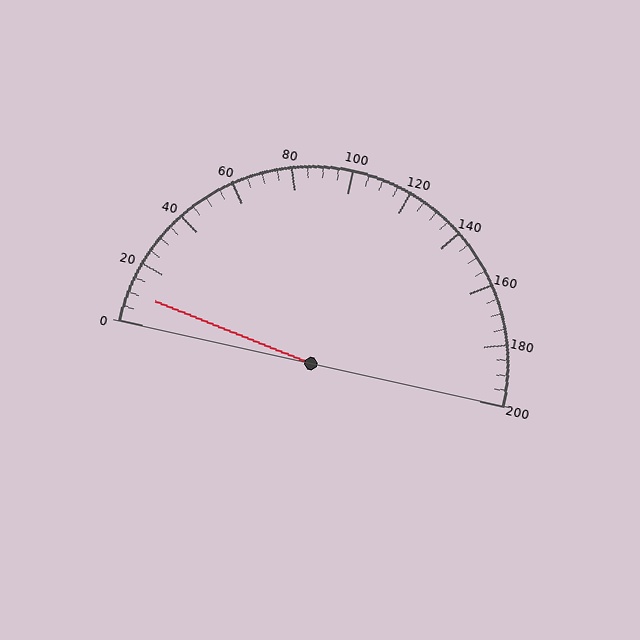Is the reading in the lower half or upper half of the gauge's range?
The reading is in the lower half of the range (0 to 200).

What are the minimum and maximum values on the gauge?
The gauge ranges from 0 to 200.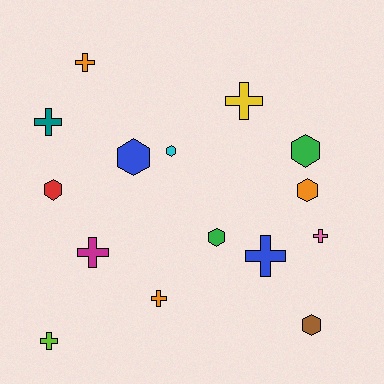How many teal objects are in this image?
There is 1 teal object.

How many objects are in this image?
There are 15 objects.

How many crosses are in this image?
There are 8 crosses.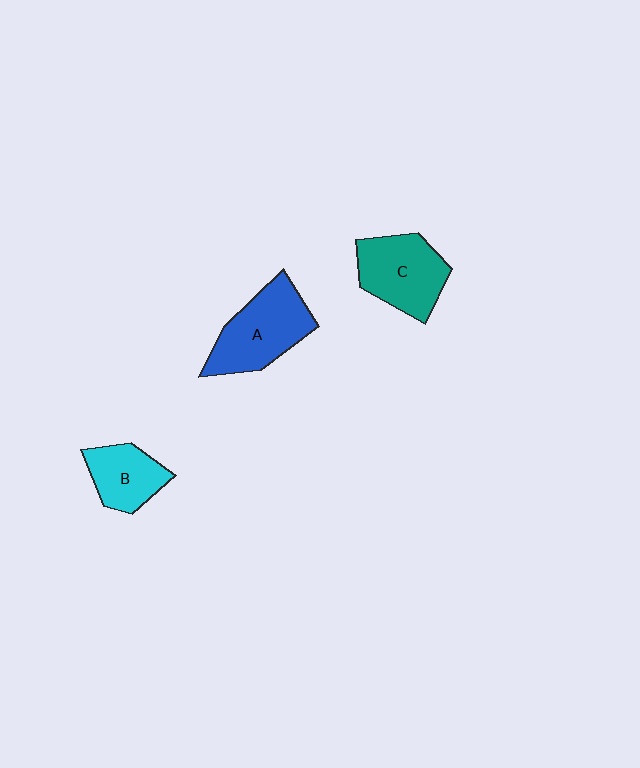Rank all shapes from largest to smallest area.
From largest to smallest: A (blue), C (teal), B (cyan).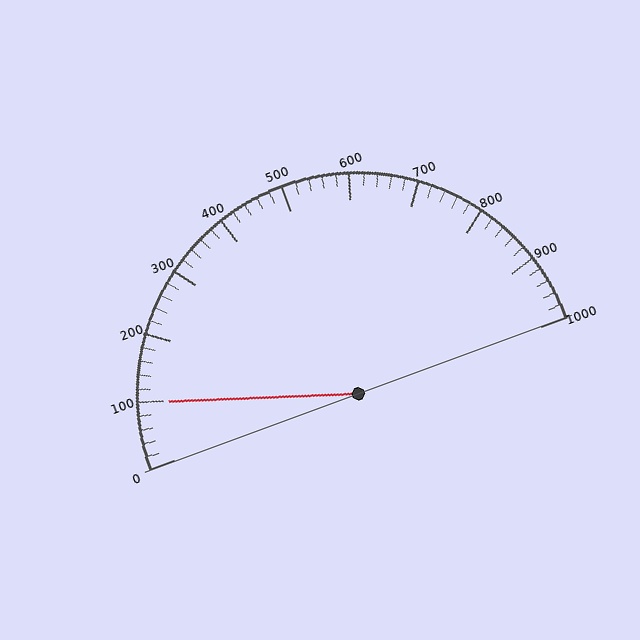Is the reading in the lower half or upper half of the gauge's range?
The reading is in the lower half of the range (0 to 1000).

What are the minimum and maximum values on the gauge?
The gauge ranges from 0 to 1000.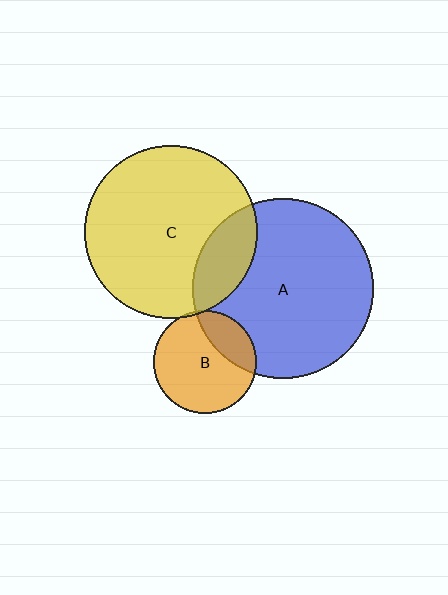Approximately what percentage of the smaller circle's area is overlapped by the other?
Approximately 20%.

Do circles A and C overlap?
Yes.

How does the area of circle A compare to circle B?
Approximately 3.1 times.